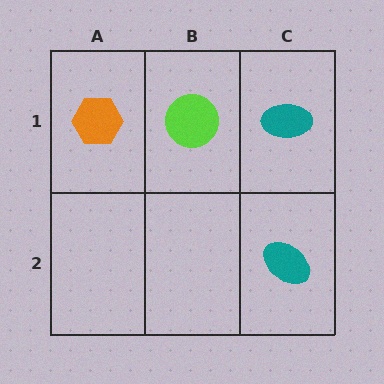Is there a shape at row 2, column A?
No, that cell is empty.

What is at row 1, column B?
A lime circle.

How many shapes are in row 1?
3 shapes.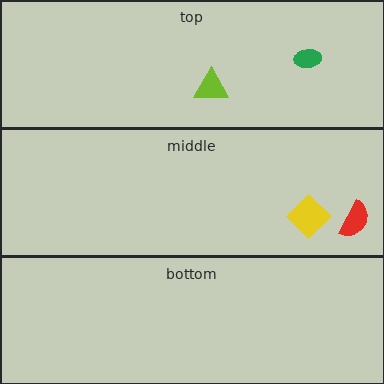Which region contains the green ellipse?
The top region.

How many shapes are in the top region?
2.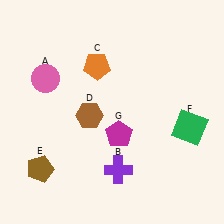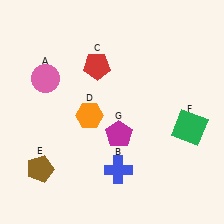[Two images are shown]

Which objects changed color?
B changed from purple to blue. C changed from orange to red. D changed from brown to orange.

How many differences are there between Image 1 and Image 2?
There are 3 differences between the two images.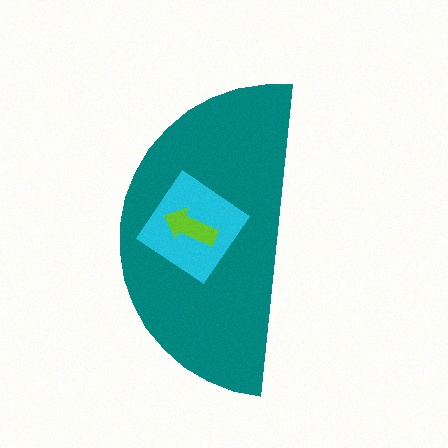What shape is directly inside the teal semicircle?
The cyan diamond.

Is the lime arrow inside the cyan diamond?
Yes.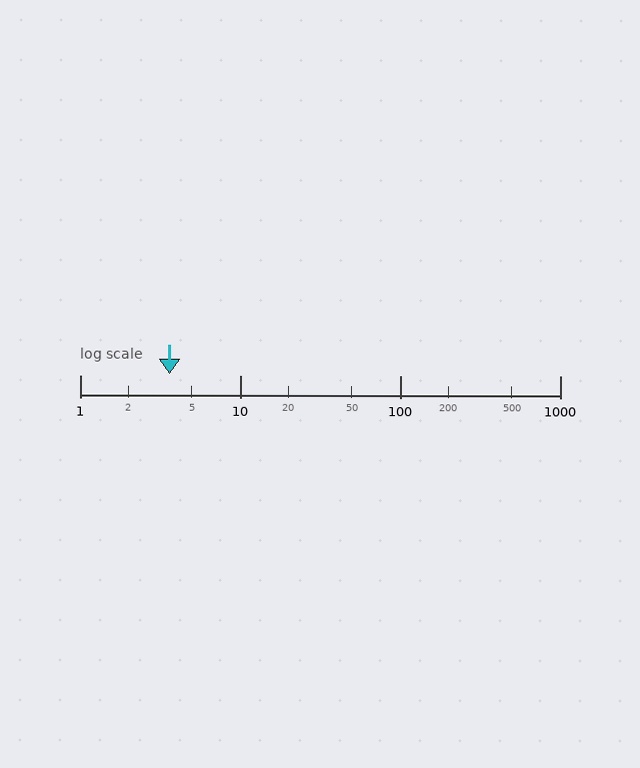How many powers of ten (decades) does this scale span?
The scale spans 3 decades, from 1 to 1000.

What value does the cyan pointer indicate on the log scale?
The pointer indicates approximately 3.6.